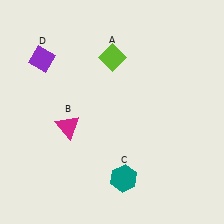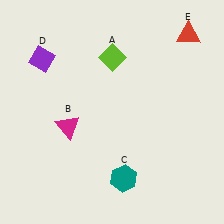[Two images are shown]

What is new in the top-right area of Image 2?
A red triangle (E) was added in the top-right area of Image 2.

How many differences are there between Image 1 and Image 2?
There is 1 difference between the two images.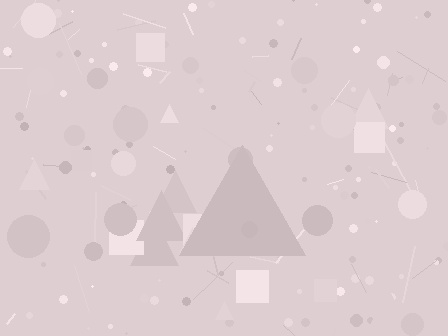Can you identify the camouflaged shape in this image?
The camouflaged shape is a triangle.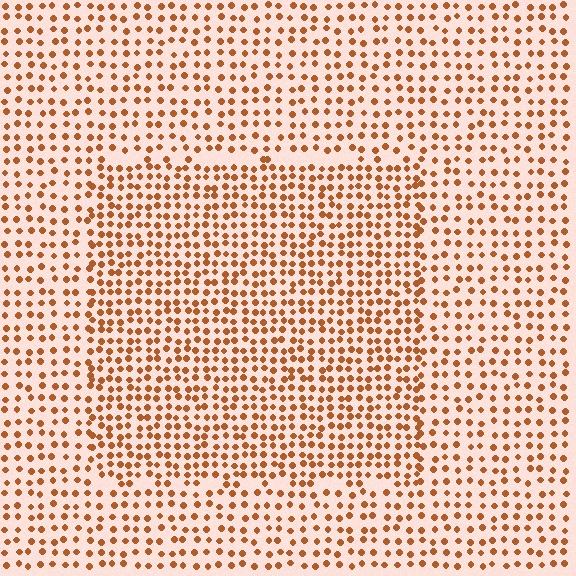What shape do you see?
I see a rectangle.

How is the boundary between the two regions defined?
The boundary is defined by a change in element density (approximately 1.5x ratio). All elements are the same color, size, and shape.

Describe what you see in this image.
The image contains small brown elements arranged at two different densities. A rectangle-shaped region is visible where the elements are more densely packed than the surrounding area.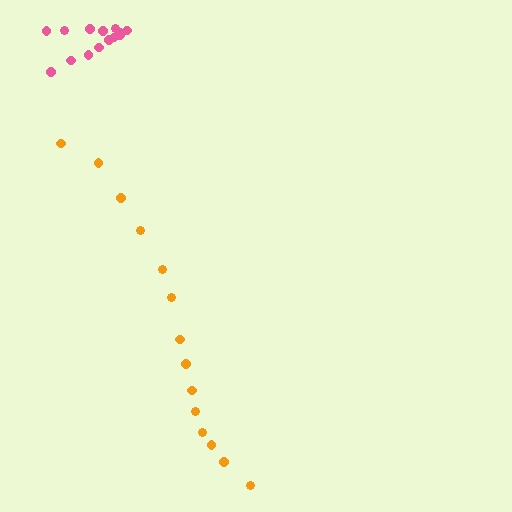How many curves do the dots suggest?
There are 2 distinct paths.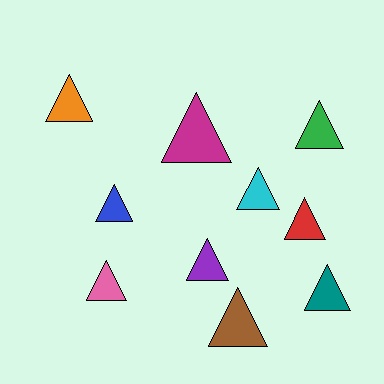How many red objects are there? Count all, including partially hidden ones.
There is 1 red object.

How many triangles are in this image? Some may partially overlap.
There are 10 triangles.